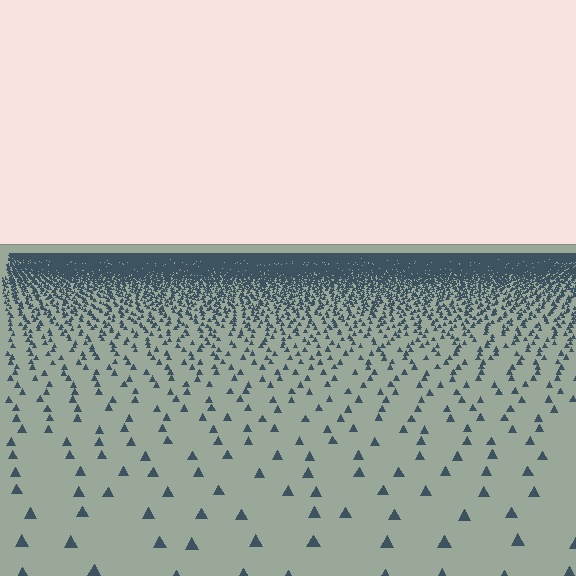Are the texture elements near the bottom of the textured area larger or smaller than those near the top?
Larger. Near the bottom, elements are closer to the viewer and appear at a bigger on-screen size.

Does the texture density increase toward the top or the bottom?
Density increases toward the top.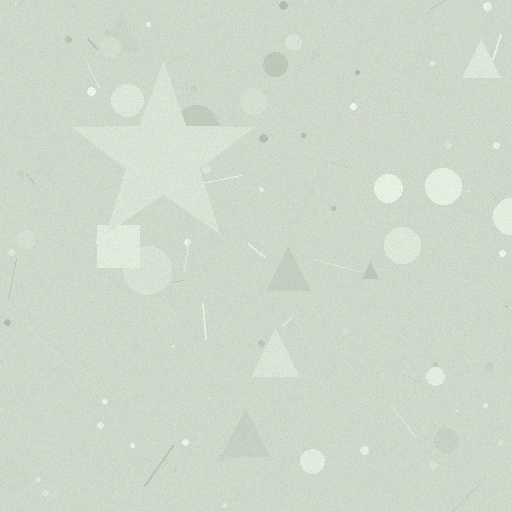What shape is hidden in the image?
A star is hidden in the image.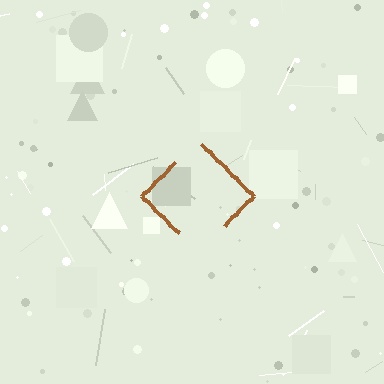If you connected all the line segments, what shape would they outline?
They would outline a diamond.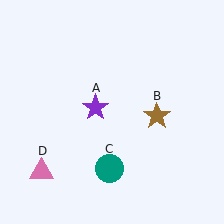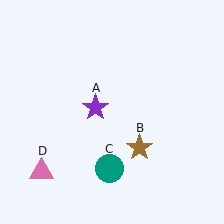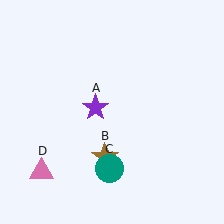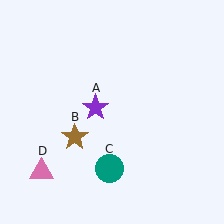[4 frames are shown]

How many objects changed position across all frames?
1 object changed position: brown star (object B).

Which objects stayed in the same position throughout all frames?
Purple star (object A) and teal circle (object C) and pink triangle (object D) remained stationary.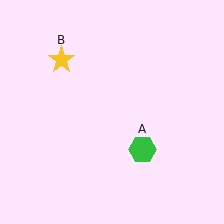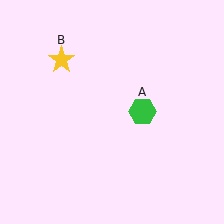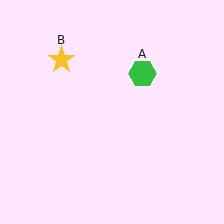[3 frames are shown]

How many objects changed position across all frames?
1 object changed position: green hexagon (object A).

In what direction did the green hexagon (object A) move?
The green hexagon (object A) moved up.